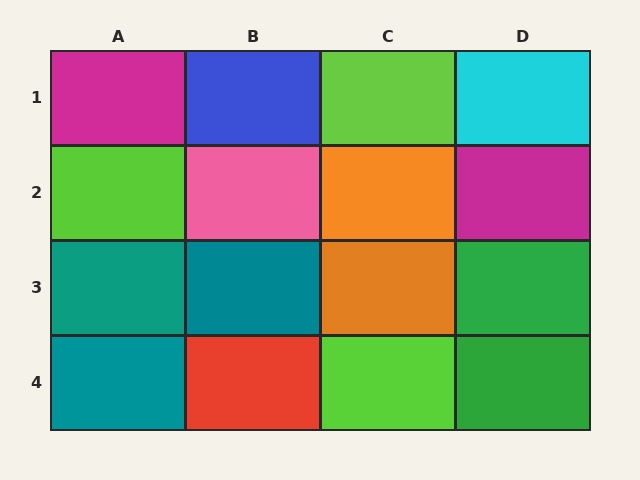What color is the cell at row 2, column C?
Orange.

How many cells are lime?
3 cells are lime.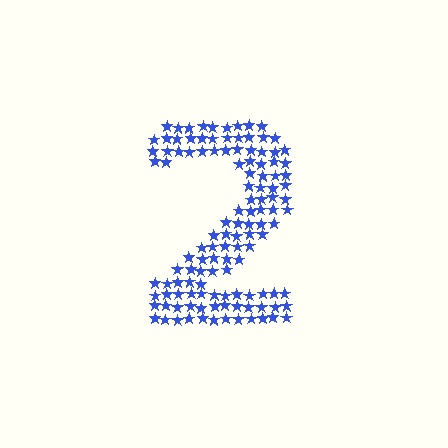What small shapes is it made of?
It is made of small stars.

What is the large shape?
The large shape is the digit 2.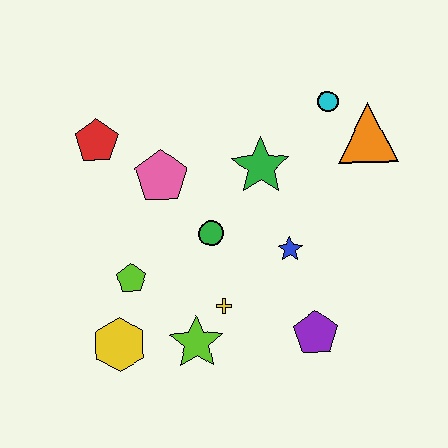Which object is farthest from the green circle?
The orange triangle is farthest from the green circle.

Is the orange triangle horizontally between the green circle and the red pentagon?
No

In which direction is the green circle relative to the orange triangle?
The green circle is to the left of the orange triangle.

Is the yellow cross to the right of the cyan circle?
No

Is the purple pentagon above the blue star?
No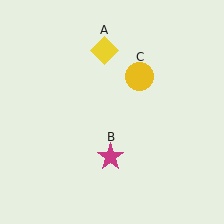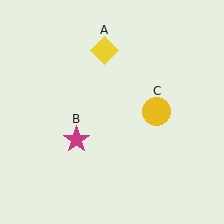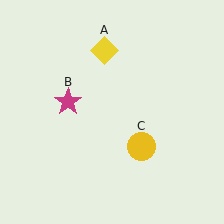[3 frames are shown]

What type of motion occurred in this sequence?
The magenta star (object B), yellow circle (object C) rotated clockwise around the center of the scene.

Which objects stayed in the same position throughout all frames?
Yellow diamond (object A) remained stationary.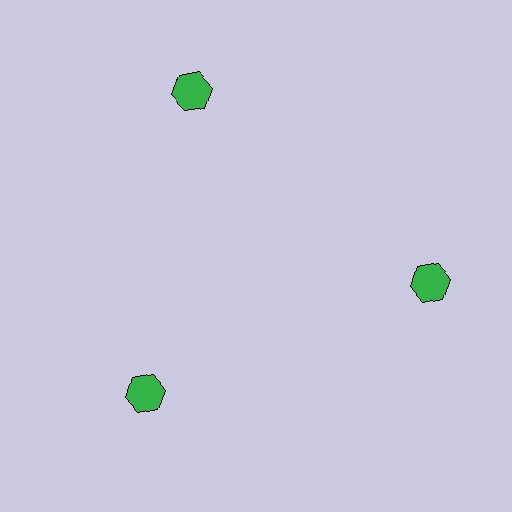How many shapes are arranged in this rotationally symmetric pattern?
There are 3 shapes, arranged in 3 groups of 1.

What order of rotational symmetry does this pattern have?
This pattern has 3-fold rotational symmetry.